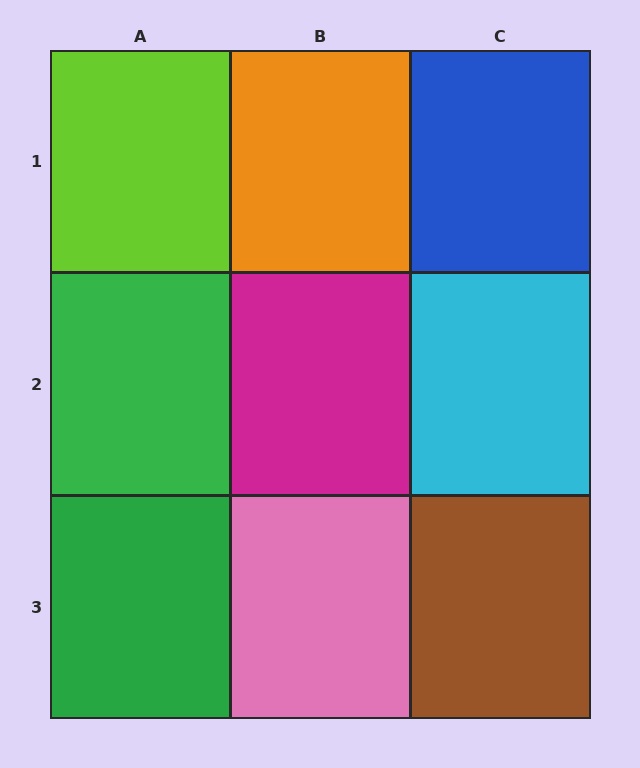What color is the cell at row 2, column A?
Green.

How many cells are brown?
1 cell is brown.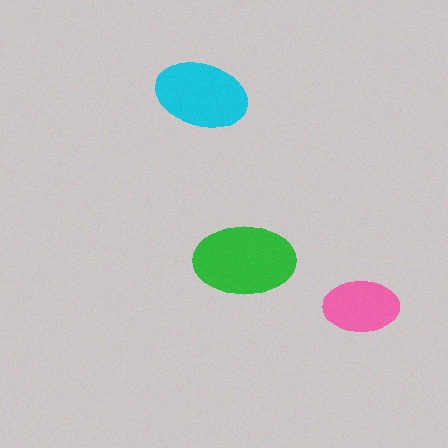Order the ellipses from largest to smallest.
the green one, the cyan one, the pink one.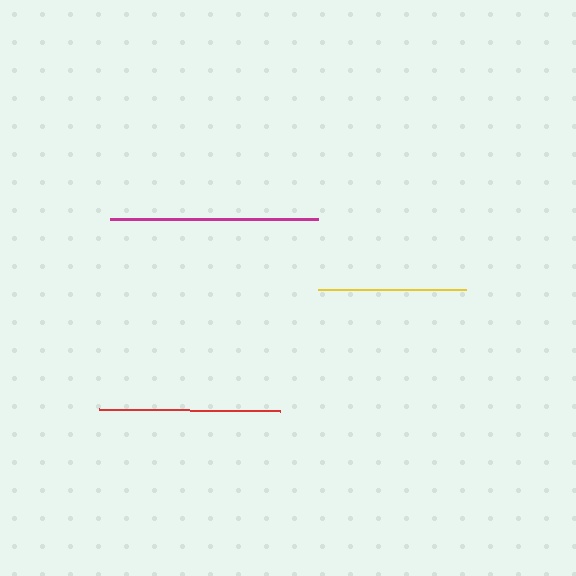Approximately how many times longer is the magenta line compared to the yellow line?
The magenta line is approximately 1.4 times the length of the yellow line.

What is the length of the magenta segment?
The magenta segment is approximately 209 pixels long.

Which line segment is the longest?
The magenta line is the longest at approximately 209 pixels.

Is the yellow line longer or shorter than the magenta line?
The magenta line is longer than the yellow line.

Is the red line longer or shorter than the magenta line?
The magenta line is longer than the red line.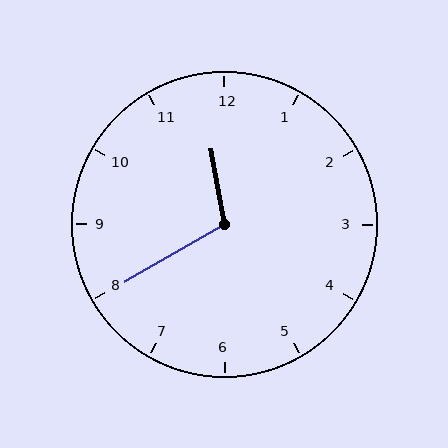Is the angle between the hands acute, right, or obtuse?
It is obtuse.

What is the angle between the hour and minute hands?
Approximately 110 degrees.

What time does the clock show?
11:40.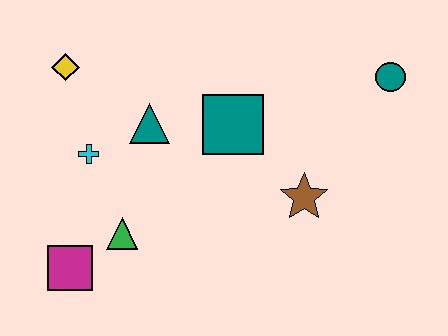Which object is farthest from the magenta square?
The teal circle is farthest from the magenta square.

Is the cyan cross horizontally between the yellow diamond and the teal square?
Yes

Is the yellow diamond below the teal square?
No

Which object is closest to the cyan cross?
The teal triangle is closest to the cyan cross.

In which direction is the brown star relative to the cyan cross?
The brown star is to the right of the cyan cross.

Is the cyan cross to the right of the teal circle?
No